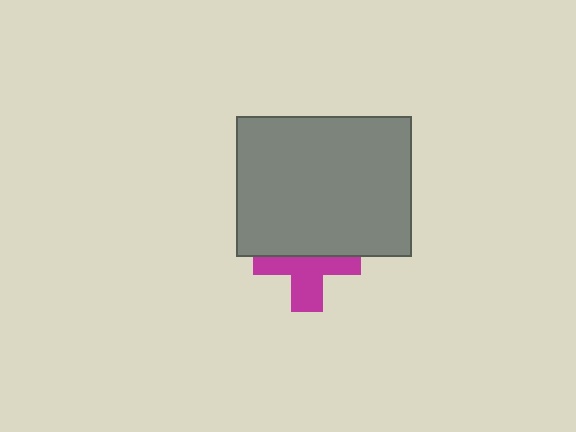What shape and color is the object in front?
The object in front is a gray rectangle.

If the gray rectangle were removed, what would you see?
You would see the complete magenta cross.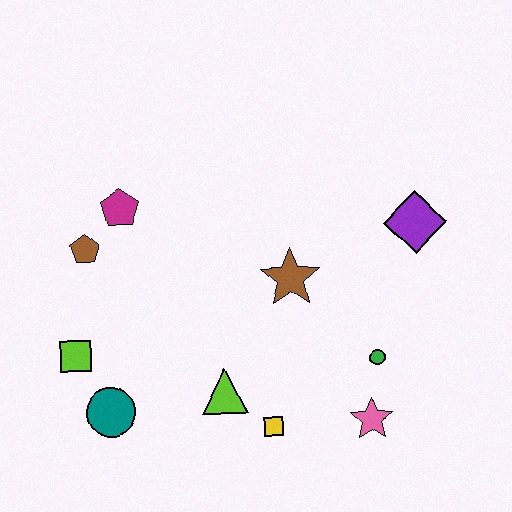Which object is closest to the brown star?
The green circle is closest to the brown star.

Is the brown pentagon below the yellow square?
No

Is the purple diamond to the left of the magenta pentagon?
No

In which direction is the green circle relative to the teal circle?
The green circle is to the right of the teal circle.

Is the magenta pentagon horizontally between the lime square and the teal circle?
No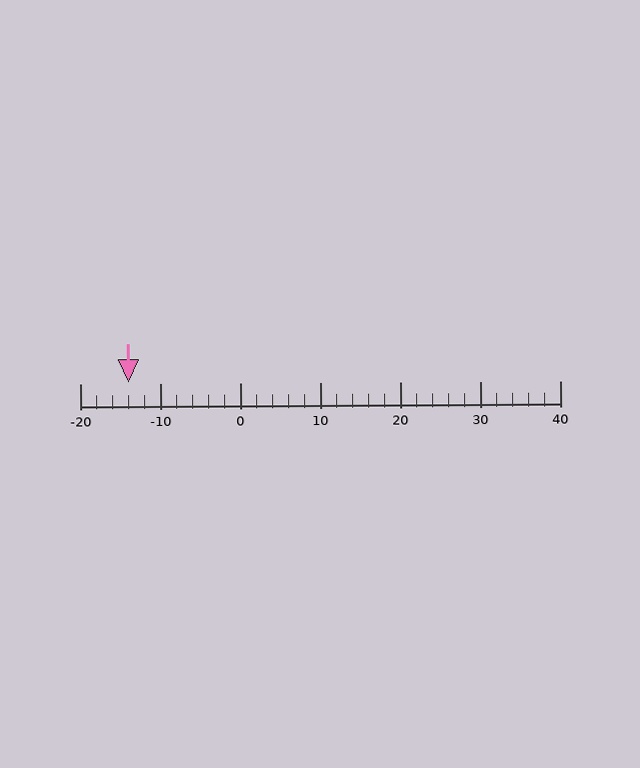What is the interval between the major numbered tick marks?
The major tick marks are spaced 10 units apart.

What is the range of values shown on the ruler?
The ruler shows values from -20 to 40.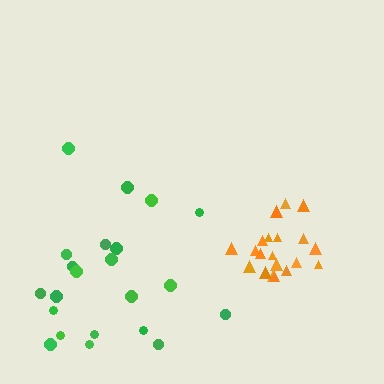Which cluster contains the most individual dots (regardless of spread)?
Green (22).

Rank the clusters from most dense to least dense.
orange, green.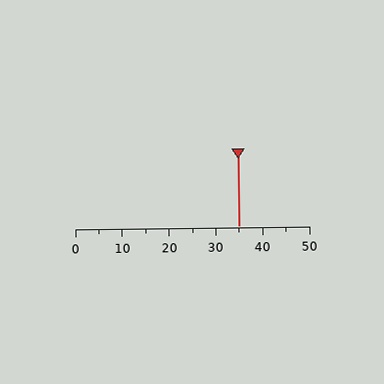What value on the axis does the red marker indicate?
The marker indicates approximately 35.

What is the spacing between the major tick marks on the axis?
The major ticks are spaced 10 apart.